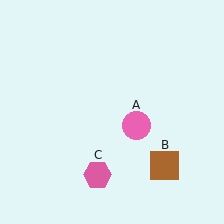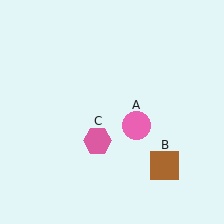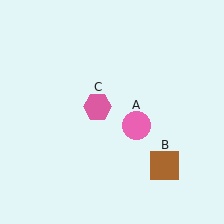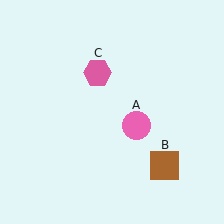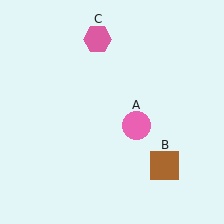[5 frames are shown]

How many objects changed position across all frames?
1 object changed position: pink hexagon (object C).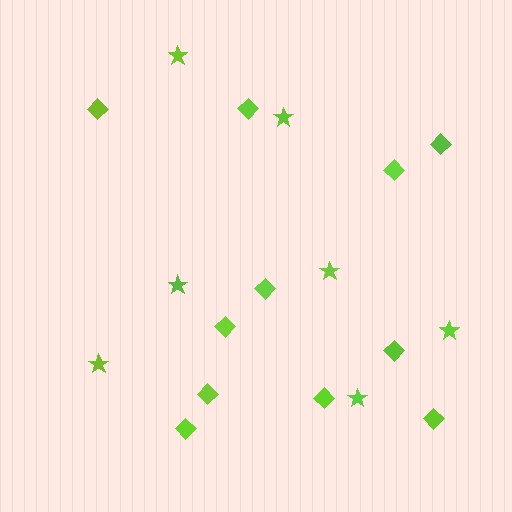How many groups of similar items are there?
There are 2 groups: one group of stars (7) and one group of diamonds (11).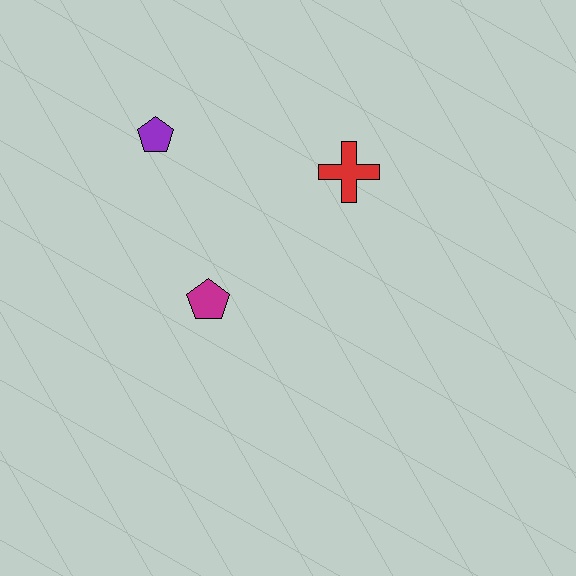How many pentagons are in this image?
There are 2 pentagons.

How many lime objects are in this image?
There are no lime objects.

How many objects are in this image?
There are 3 objects.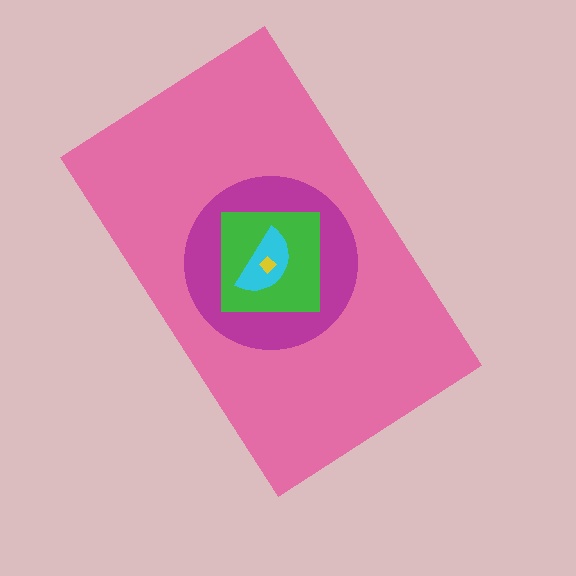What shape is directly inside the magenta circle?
The green square.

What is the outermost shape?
The pink rectangle.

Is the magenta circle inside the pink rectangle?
Yes.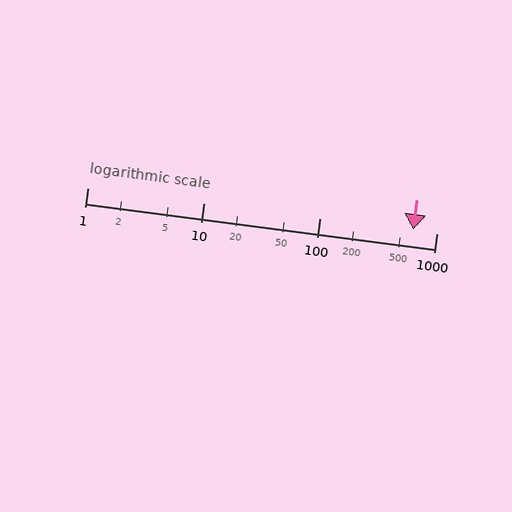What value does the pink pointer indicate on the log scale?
The pointer indicates approximately 630.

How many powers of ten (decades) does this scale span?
The scale spans 3 decades, from 1 to 1000.